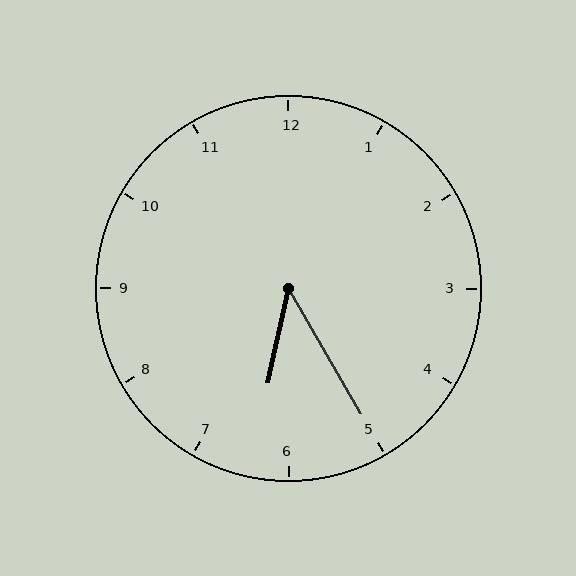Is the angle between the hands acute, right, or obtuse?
It is acute.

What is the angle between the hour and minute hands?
Approximately 42 degrees.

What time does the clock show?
6:25.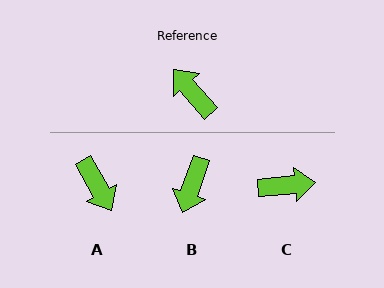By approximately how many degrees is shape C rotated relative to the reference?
Approximately 125 degrees clockwise.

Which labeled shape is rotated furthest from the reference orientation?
A, about 169 degrees away.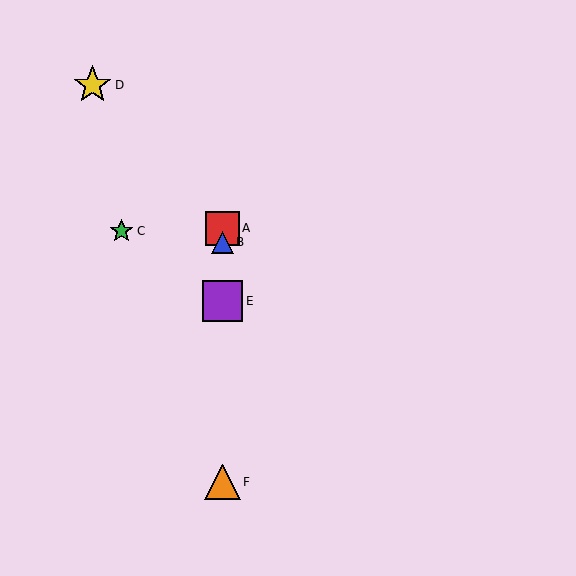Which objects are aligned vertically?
Objects A, B, E, F are aligned vertically.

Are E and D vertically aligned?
No, E is at x≈222 and D is at x≈93.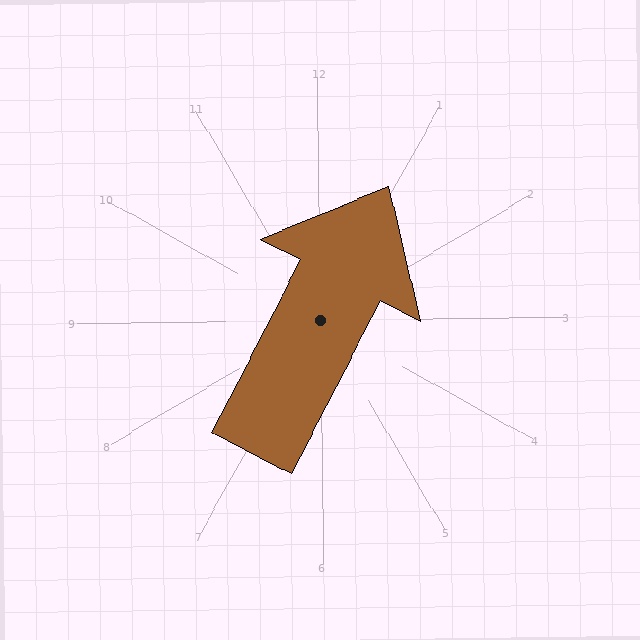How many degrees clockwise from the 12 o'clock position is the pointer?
Approximately 28 degrees.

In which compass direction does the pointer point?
Northeast.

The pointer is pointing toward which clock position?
Roughly 1 o'clock.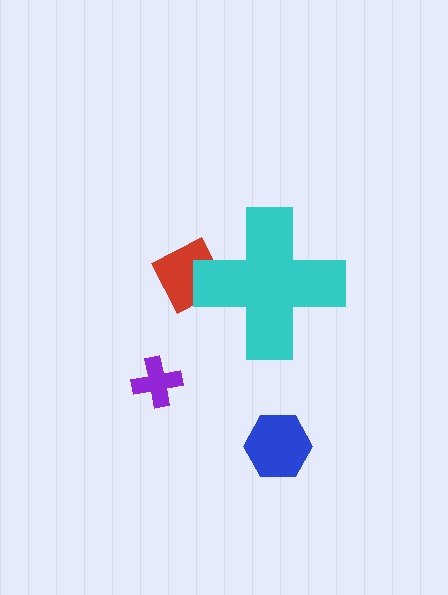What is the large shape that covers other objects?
A cyan cross.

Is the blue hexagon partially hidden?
No, the blue hexagon is fully visible.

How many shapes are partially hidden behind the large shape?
2 shapes are partially hidden.